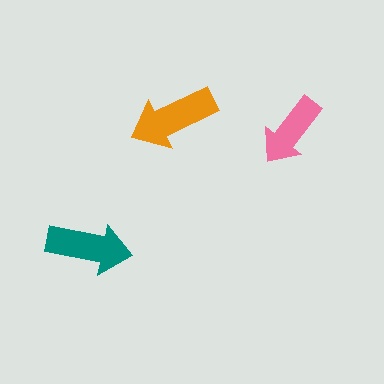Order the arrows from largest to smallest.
the orange one, the teal one, the pink one.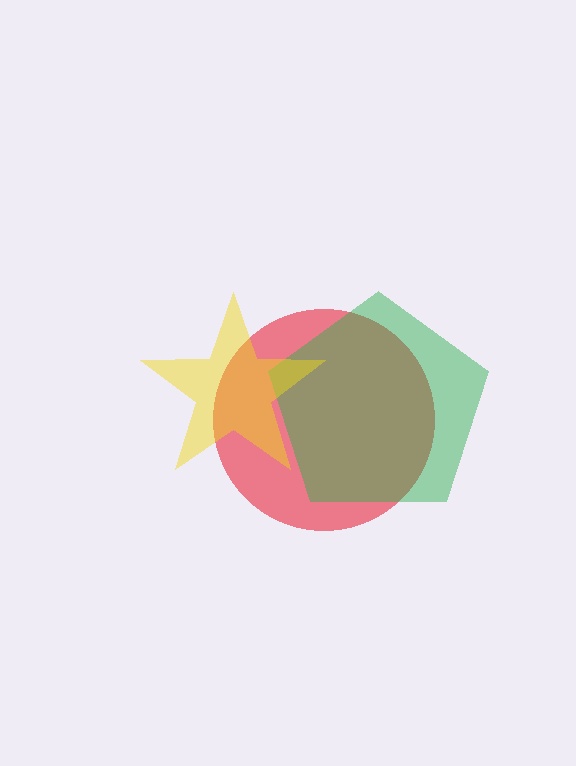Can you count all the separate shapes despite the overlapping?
Yes, there are 3 separate shapes.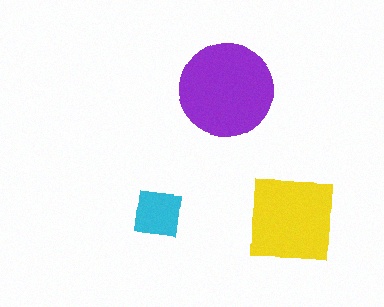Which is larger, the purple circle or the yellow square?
The purple circle.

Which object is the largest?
The purple circle.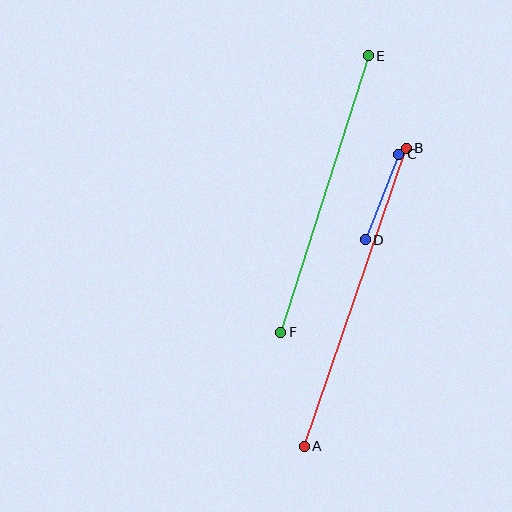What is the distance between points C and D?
The distance is approximately 92 pixels.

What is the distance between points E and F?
The distance is approximately 290 pixels.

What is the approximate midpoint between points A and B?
The midpoint is at approximately (355, 297) pixels.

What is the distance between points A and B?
The distance is approximately 315 pixels.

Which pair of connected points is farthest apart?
Points A and B are farthest apart.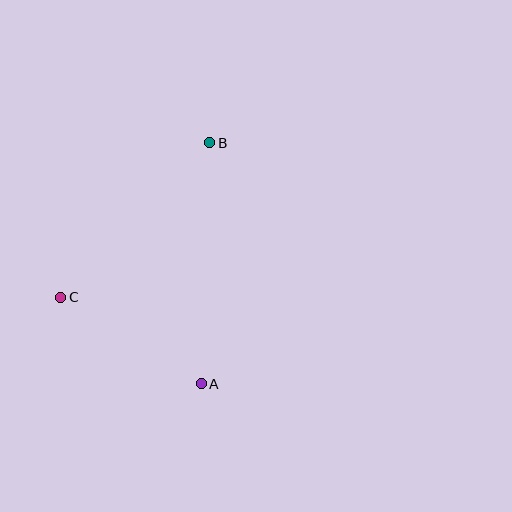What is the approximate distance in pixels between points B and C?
The distance between B and C is approximately 214 pixels.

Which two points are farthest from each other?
Points A and B are farthest from each other.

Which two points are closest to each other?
Points A and C are closest to each other.